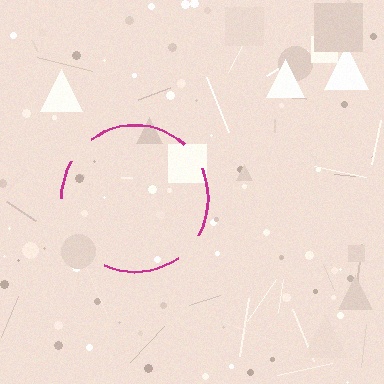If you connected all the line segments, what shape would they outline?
They would outline a circle.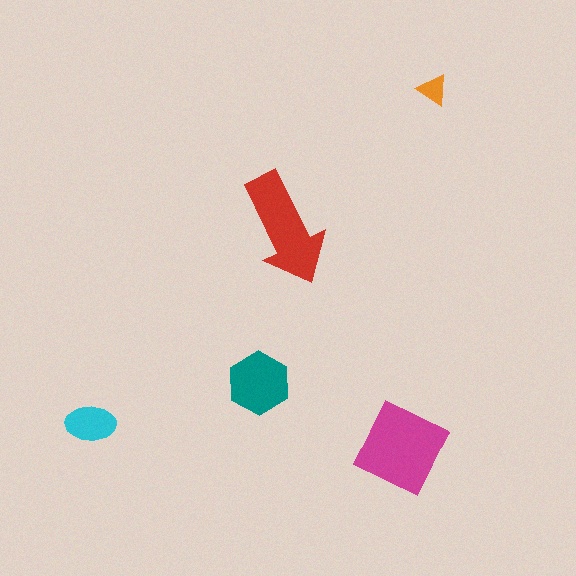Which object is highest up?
The orange triangle is topmost.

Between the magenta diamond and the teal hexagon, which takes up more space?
The magenta diamond.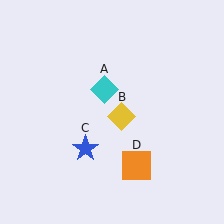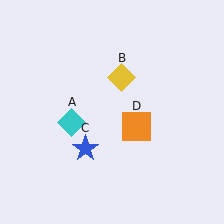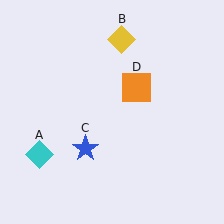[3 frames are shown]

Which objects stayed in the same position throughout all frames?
Blue star (object C) remained stationary.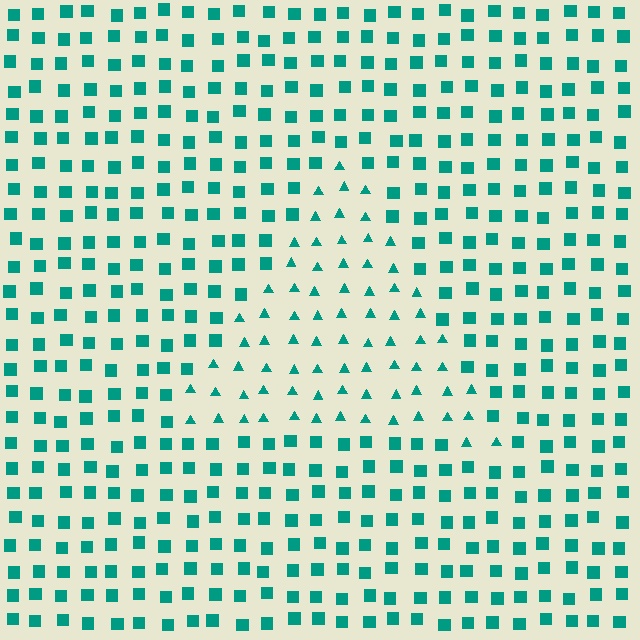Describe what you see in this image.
The image is filled with small teal elements arranged in a uniform grid. A triangle-shaped region contains triangles, while the surrounding area contains squares. The boundary is defined purely by the change in element shape.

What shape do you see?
I see a triangle.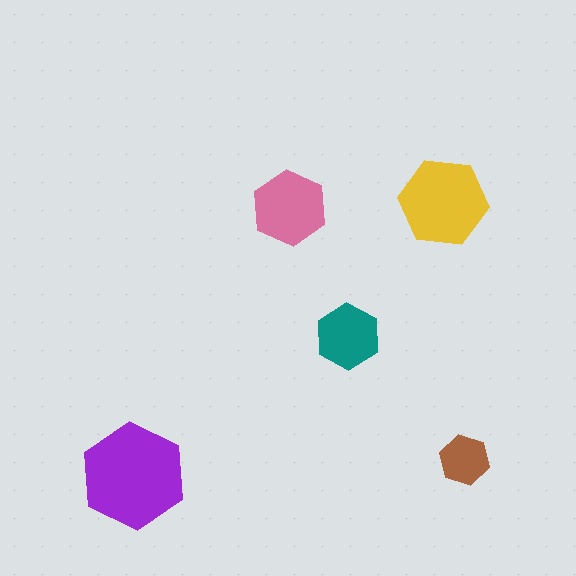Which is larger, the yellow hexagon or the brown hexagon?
The yellow one.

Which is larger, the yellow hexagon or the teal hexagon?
The yellow one.